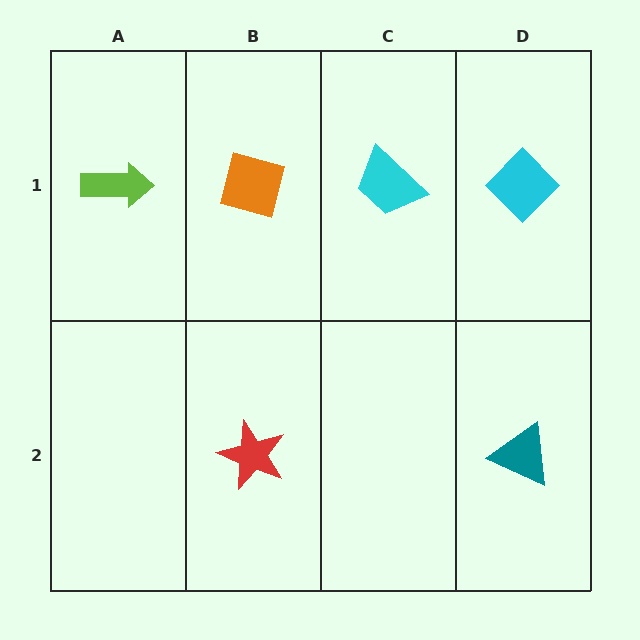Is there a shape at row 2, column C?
No, that cell is empty.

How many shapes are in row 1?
4 shapes.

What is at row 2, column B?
A red star.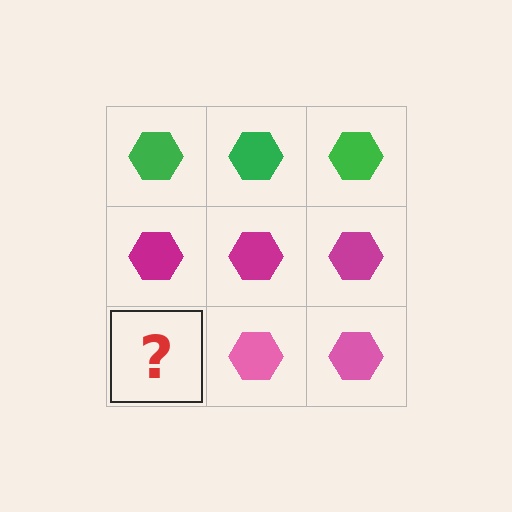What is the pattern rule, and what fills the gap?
The rule is that each row has a consistent color. The gap should be filled with a pink hexagon.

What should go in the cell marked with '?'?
The missing cell should contain a pink hexagon.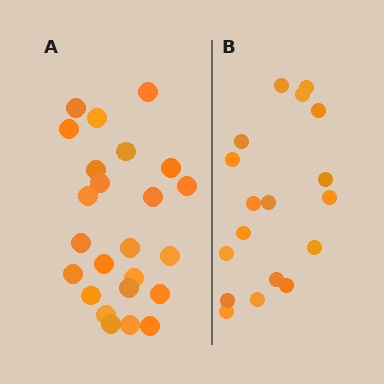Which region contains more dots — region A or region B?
Region A (the left region) has more dots.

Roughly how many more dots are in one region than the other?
Region A has about 6 more dots than region B.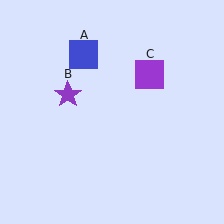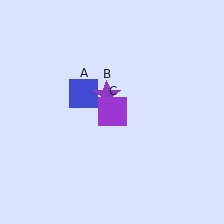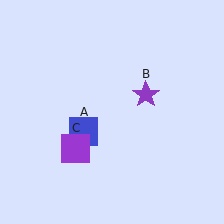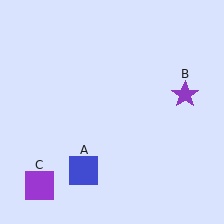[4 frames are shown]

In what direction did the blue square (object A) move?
The blue square (object A) moved down.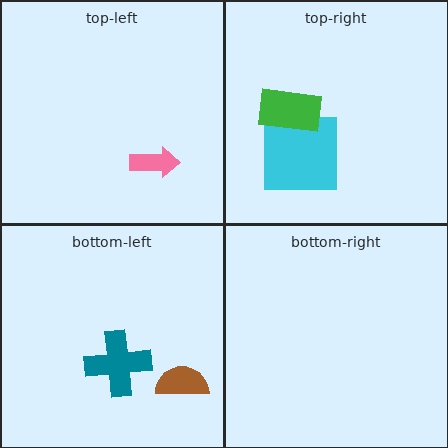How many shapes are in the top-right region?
2.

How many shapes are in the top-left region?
1.